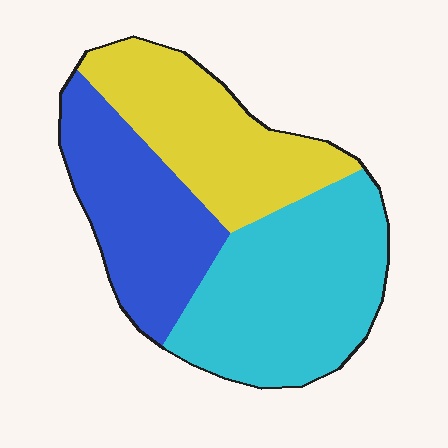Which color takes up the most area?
Cyan, at roughly 40%.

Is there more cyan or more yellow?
Cyan.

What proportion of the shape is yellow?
Yellow takes up between a sixth and a third of the shape.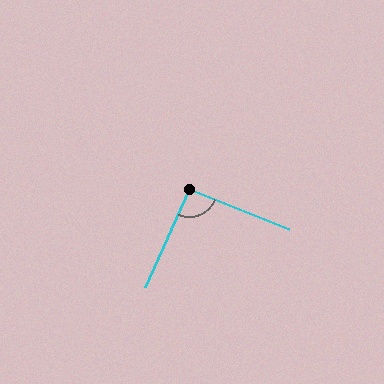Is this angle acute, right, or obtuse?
It is approximately a right angle.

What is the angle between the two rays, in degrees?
Approximately 92 degrees.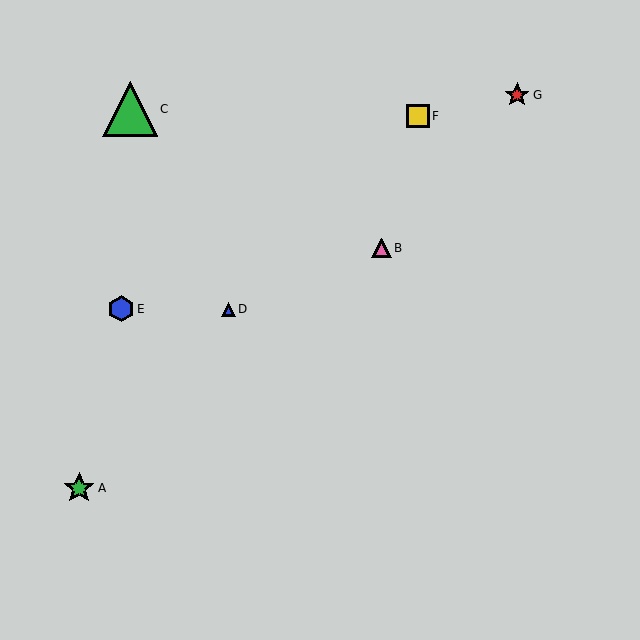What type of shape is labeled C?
Shape C is a green triangle.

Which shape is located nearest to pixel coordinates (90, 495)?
The green star (labeled A) at (79, 488) is nearest to that location.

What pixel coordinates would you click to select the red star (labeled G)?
Click at (517, 95) to select the red star G.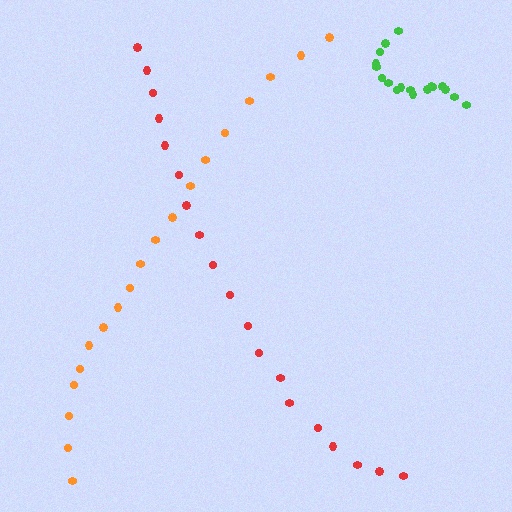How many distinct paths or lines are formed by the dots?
There are 3 distinct paths.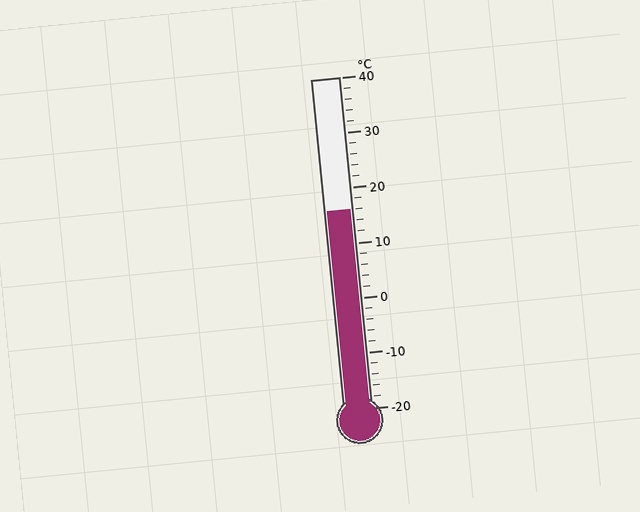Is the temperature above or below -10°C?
The temperature is above -10°C.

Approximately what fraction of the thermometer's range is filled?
The thermometer is filled to approximately 60% of its range.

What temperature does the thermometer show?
The thermometer shows approximately 16°C.